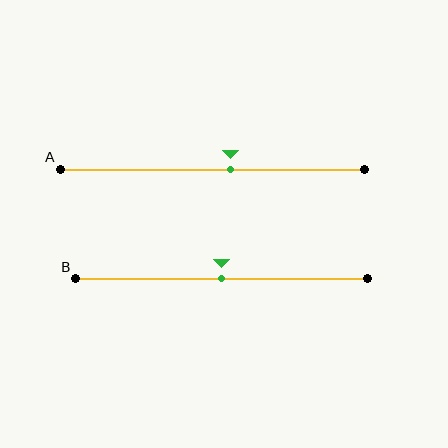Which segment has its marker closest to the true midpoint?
Segment B has its marker closest to the true midpoint.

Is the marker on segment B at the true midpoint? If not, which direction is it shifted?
Yes, the marker on segment B is at the true midpoint.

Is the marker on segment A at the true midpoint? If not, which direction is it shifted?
No, the marker on segment A is shifted to the right by about 6% of the segment length.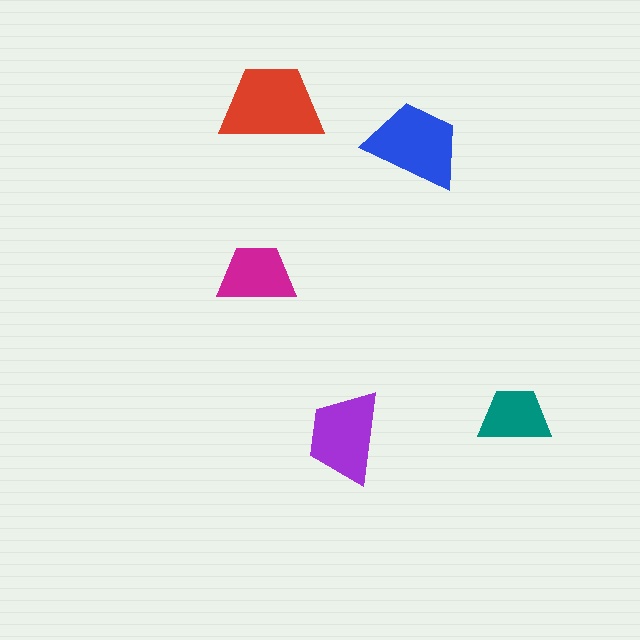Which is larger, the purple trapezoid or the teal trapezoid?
The purple one.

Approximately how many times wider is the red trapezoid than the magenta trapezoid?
About 1.5 times wider.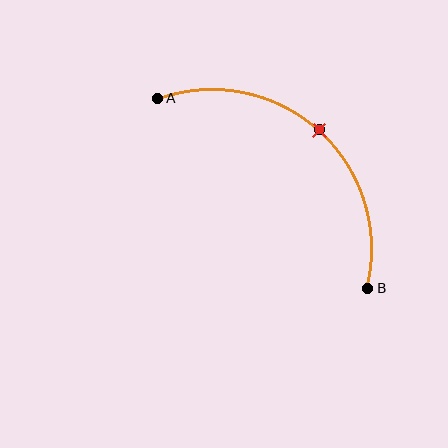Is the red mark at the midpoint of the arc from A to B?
Yes. The red mark lies on the arc at equal arc-length from both A and B — it is the arc midpoint.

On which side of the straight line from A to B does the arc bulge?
The arc bulges above and to the right of the straight line connecting A and B.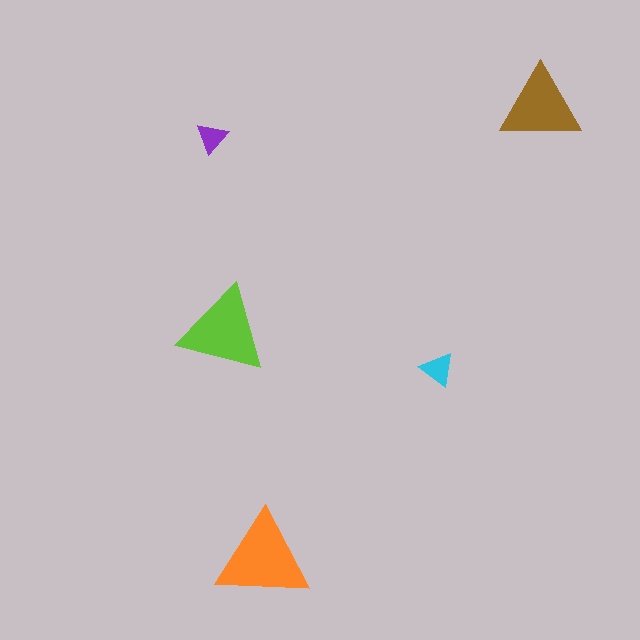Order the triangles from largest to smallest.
the orange one, the lime one, the brown one, the cyan one, the purple one.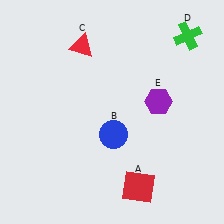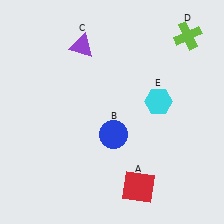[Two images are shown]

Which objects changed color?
C changed from red to purple. D changed from green to lime. E changed from purple to cyan.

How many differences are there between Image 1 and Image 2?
There are 3 differences between the two images.